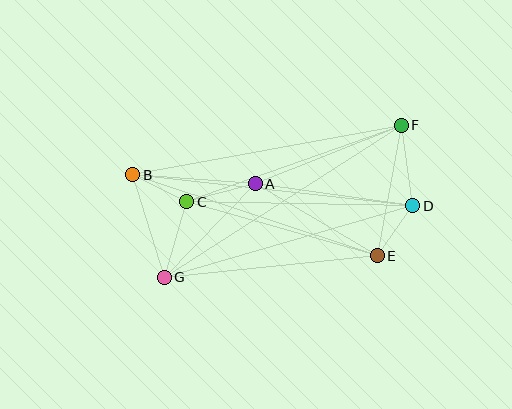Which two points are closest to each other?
Points B and C are closest to each other.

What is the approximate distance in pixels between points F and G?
The distance between F and G is approximately 281 pixels.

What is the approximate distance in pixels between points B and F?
The distance between B and F is approximately 273 pixels.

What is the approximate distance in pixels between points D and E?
The distance between D and E is approximately 61 pixels.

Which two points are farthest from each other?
Points B and D are farthest from each other.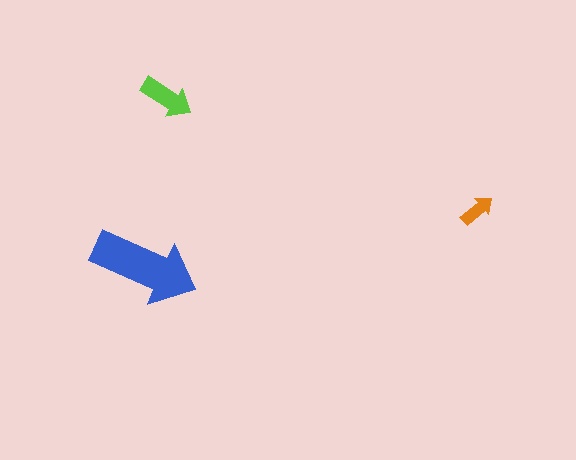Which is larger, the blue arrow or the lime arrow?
The blue one.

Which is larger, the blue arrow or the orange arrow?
The blue one.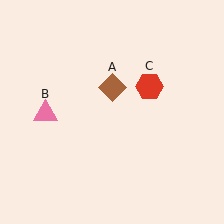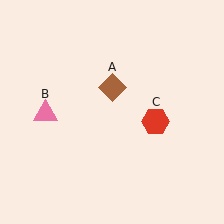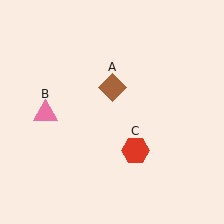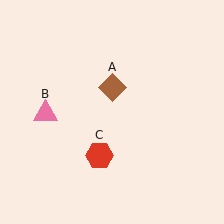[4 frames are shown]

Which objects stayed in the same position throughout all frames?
Brown diamond (object A) and pink triangle (object B) remained stationary.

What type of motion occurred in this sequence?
The red hexagon (object C) rotated clockwise around the center of the scene.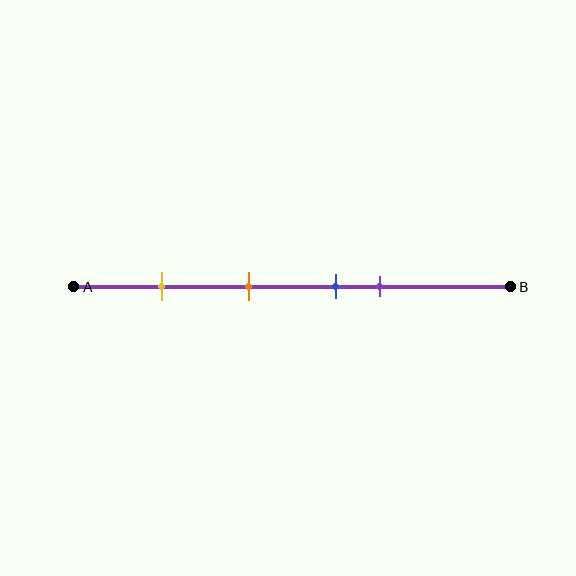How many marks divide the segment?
There are 4 marks dividing the segment.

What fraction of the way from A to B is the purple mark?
The purple mark is approximately 70% (0.7) of the way from A to B.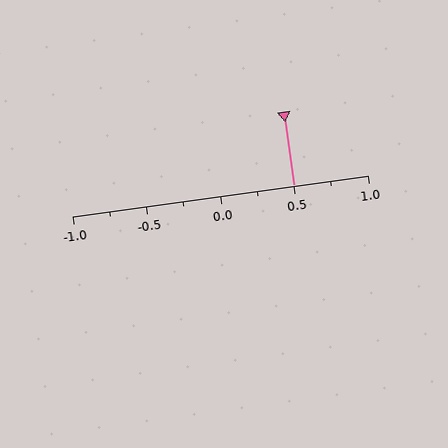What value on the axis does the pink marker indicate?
The marker indicates approximately 0.5.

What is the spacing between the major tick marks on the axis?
The major ticks are spaced 0.5 apart.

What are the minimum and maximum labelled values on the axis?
The axis runs from -1.0 to 1.0.